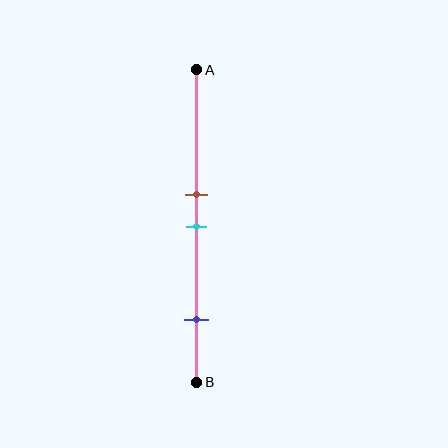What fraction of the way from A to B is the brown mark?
The brown mark is approximately 40% (0.4) of the way from A to B.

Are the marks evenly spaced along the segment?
No, the marks are not evenly spaced.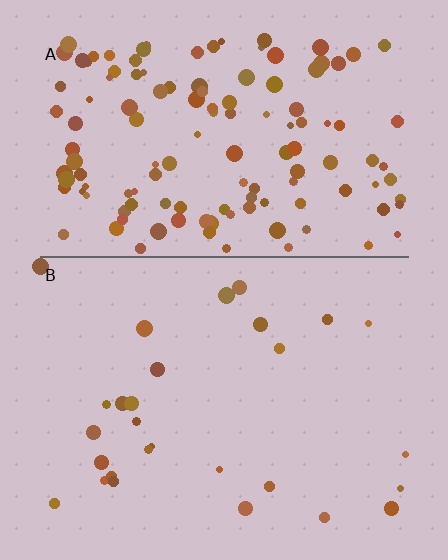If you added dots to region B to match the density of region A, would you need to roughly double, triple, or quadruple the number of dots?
Approximately quadruple.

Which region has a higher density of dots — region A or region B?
A (the top).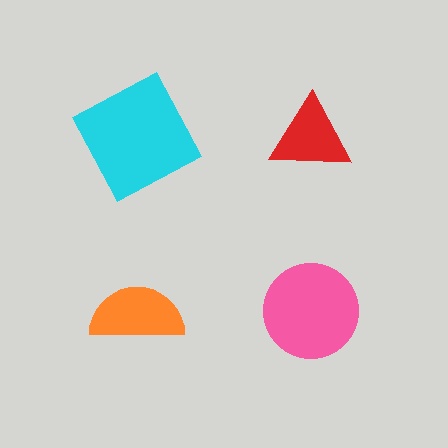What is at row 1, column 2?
A red triangle.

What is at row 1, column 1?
A cyan square.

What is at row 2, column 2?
A pink circle.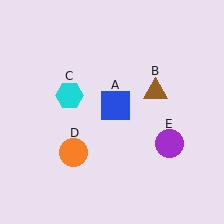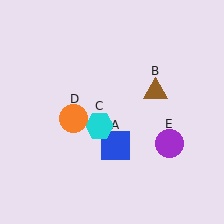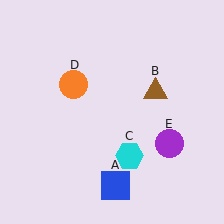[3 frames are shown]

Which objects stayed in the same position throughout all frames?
Brown triangle (object B) and purple circle (object E) remained stationary.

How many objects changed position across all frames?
3 objects changed position: blue square (object A), cyan hexagon (object C), orange circle (object D).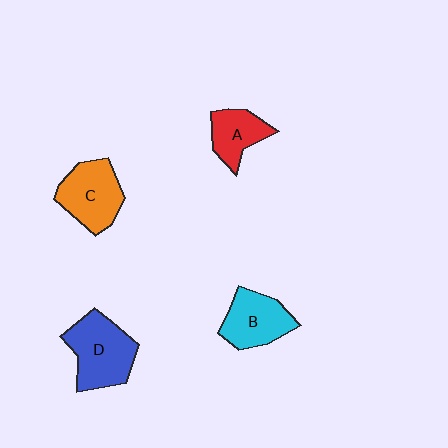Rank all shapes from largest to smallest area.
From largest to smallest: D (blue), C (orange), B (cyan), A (red).